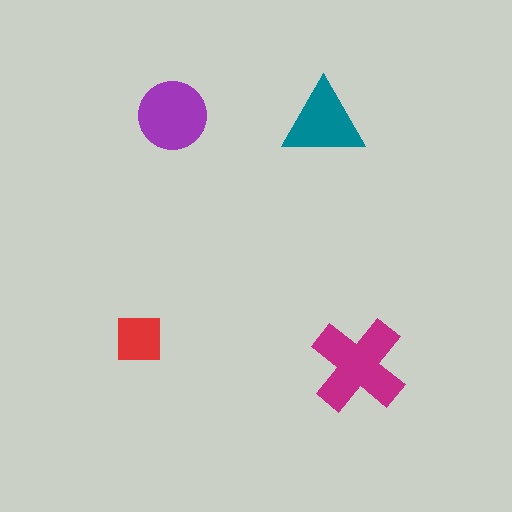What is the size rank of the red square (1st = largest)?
4th.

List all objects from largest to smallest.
The magenta cross, the purple circle, the teal triangle, the red square.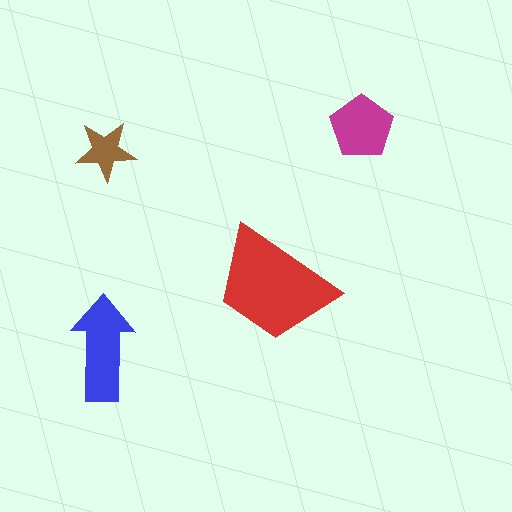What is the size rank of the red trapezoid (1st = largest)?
1st.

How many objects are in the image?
There are 4 objects in the image.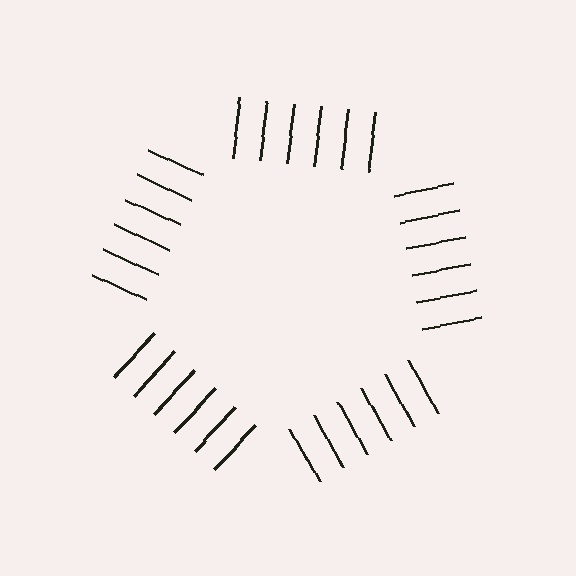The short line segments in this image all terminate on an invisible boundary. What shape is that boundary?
An illusory pentagon — the line segments terminate on its edges but no continuous stroke is drawn.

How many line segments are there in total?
30 — 6 along each of the 5 edges.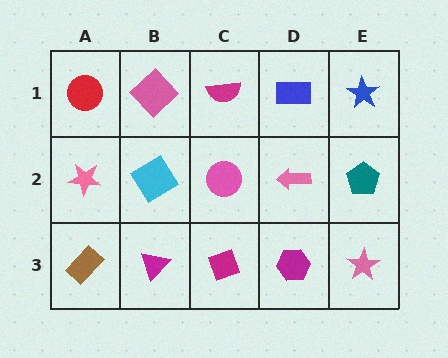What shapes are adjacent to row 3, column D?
A pink arrow (row 2, column D), a magenta diamond (row 3, column C), a pink star (row 3, column E).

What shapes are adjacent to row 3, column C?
A pink circle (row 2, column C), a magenta triangle (row 3, column B), a magenta hexagon (row 3, column D).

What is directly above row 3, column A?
A pink star.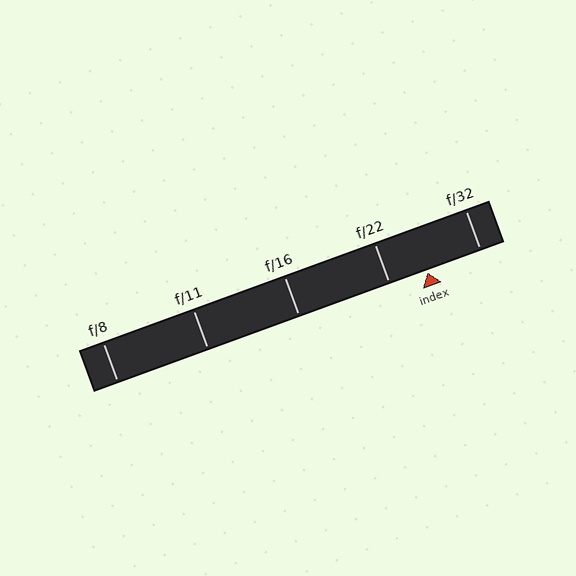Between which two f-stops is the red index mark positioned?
The index mark is between f/22 and f/32.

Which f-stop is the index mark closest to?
The index mark is closest to f/22.